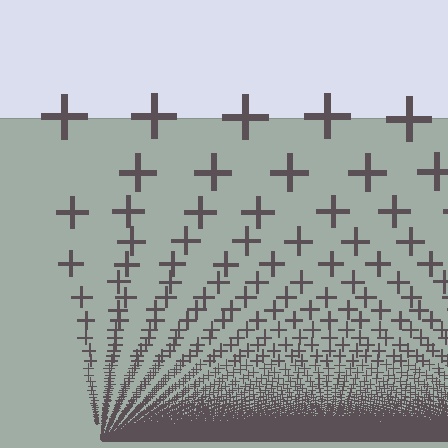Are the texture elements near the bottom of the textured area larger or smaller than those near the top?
Smaller. The gradient is inverted — elements near the bottom are smaller and denser.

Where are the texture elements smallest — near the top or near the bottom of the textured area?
Near the bottom.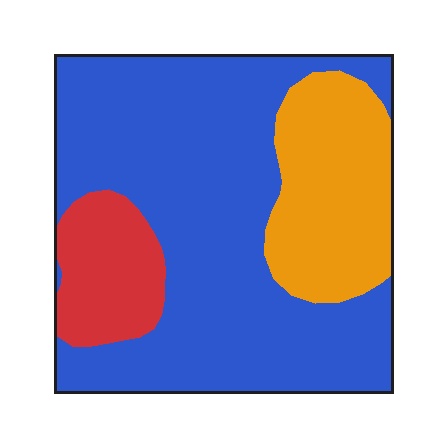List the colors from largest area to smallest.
From largest to smallest: blue, orange, red.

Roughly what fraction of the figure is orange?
Orange covers around 20% of the figure.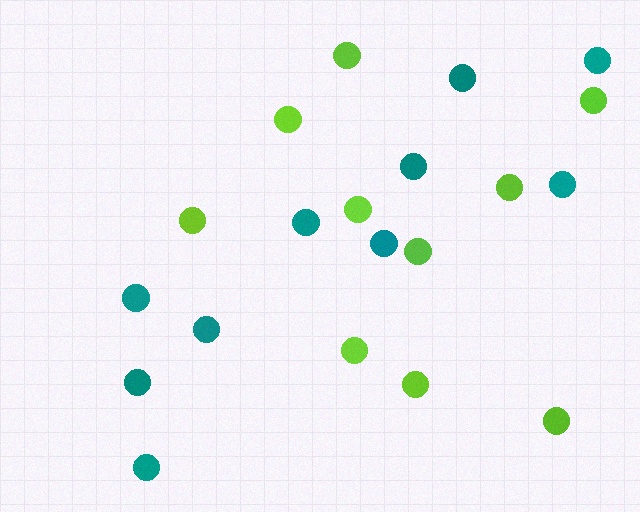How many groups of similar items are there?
There are 2 groups: one group of lime circles (10) and one group of teal circles (10).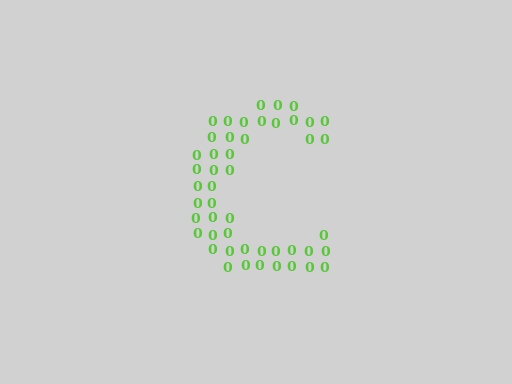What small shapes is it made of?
It is made of small digit 0's.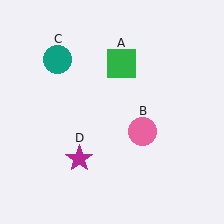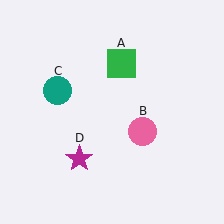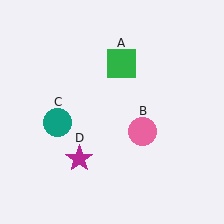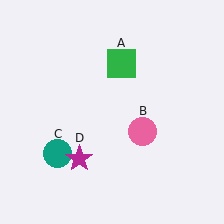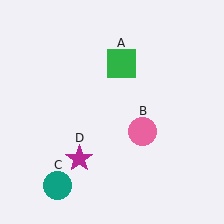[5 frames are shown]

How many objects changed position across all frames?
1 object changed position: teal circle (object C).